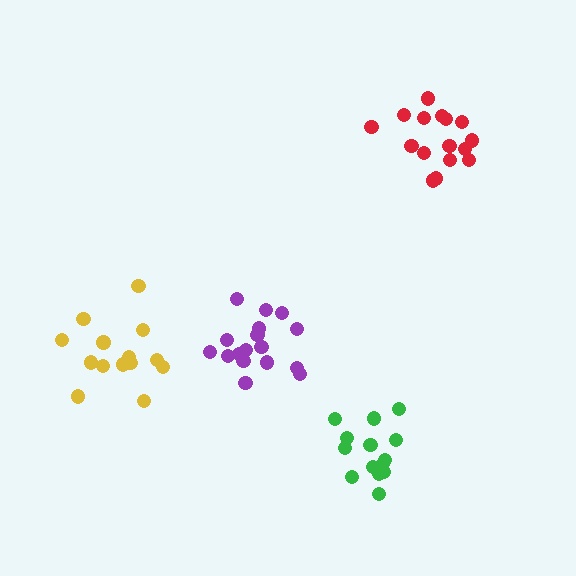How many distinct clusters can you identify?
There are 4 distinct clusters.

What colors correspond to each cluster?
The clusters are colored: purple, yellow, green, red.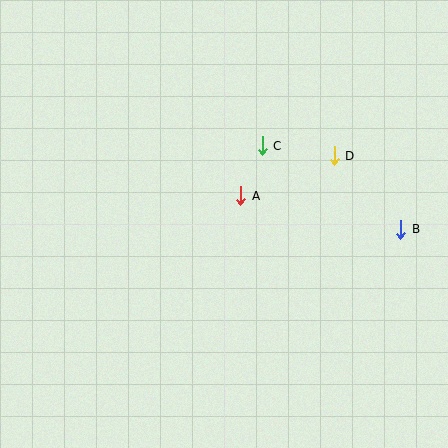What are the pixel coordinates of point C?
Point C is at (262, 146).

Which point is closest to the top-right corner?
Point D is closest to the top-right corner.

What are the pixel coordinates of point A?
Point A is at (241, 196).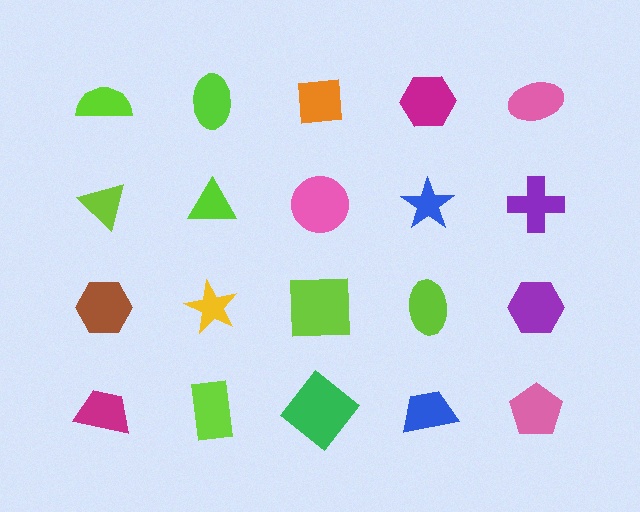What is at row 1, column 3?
An orange square.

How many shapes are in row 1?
5 shapes.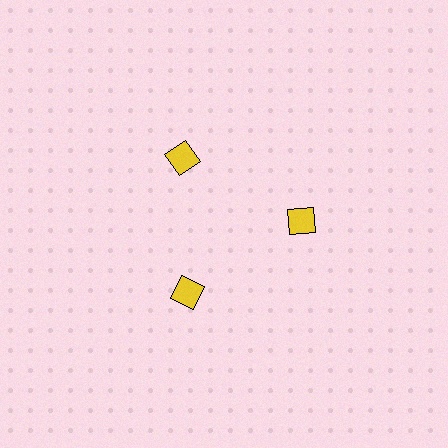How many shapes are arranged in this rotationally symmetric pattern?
There are 3 shapes, arranged in 3 groups of 1.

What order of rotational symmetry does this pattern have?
This pattern has 3-fold rotational symmetry.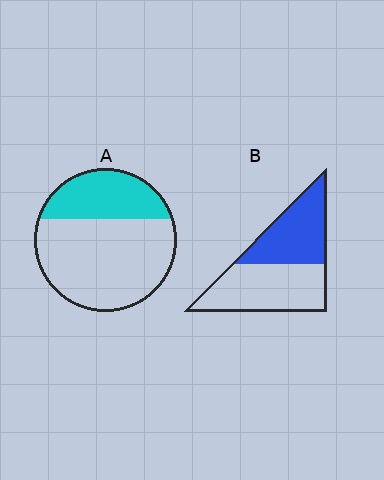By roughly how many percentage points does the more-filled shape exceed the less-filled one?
By roughly 15 percentage points (B over A).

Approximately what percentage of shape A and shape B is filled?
A is approximately 30% and B is approximately 45%.